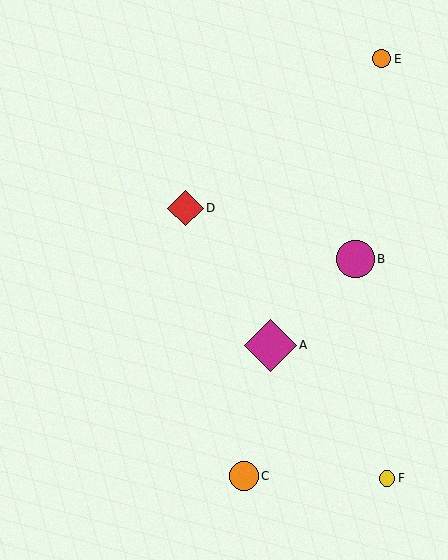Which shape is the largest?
The magenta diamond (labeled A) is the largest.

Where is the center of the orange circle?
The center of the orange circle is at (244, 476).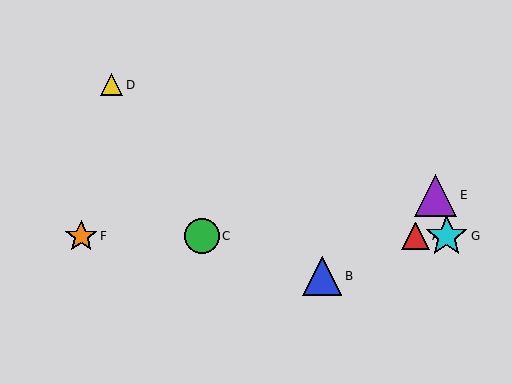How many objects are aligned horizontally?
4 objects (A, C, F, G) are aligned horizontally.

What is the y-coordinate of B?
Object B is at y≈276.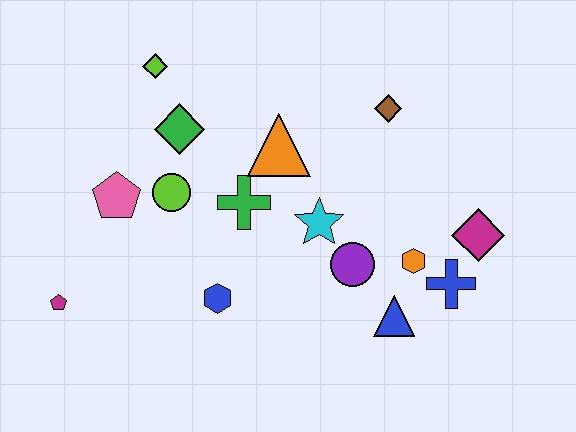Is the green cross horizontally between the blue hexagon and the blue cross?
Yes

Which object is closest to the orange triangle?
The green cross is closest to the orange triangle.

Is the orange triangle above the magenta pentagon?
Yes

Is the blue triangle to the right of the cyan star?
Yes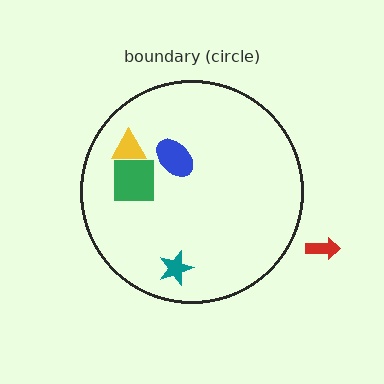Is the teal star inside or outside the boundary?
Inside.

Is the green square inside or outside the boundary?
Inside.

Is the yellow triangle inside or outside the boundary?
Inside.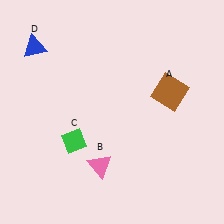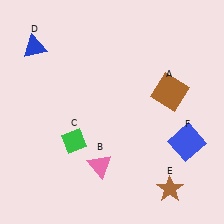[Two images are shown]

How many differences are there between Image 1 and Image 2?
There are 2 differences between the two images.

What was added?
A brown star (E), a blue square (F) were added in Image 2.